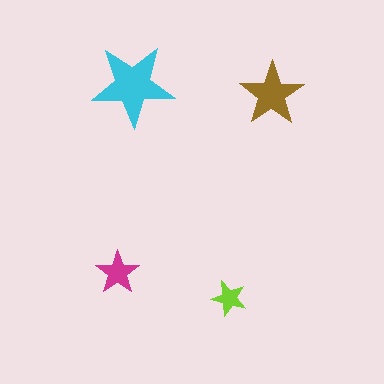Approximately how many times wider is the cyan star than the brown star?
About 1.5 times wider.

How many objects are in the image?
There are 4 objects in the image.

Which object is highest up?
The cyan star is topmost.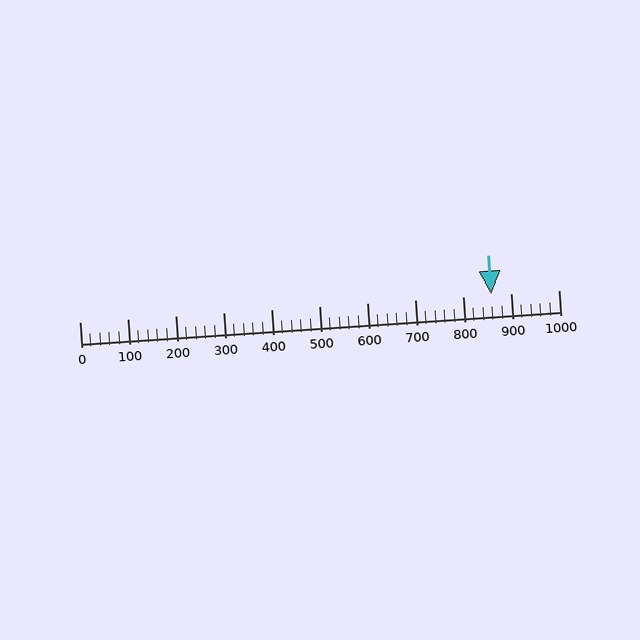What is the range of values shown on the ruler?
The ruler shows values from 0 to 1000.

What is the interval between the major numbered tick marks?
The major tick marks are spaced 100 units apart.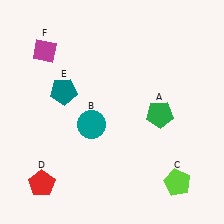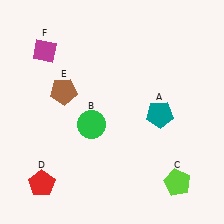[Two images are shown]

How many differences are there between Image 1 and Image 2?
There are 3 differences between the two images.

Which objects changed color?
A changed from green to teal. B changed from teal to green. E changed from teal to brown.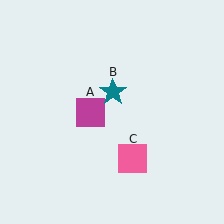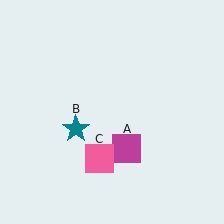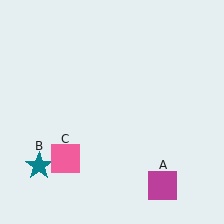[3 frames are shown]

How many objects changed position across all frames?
3 objects changed position: magenta square (object A), teal star (object B), pink square (object C).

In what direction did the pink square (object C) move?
The pink square (object C) moved left.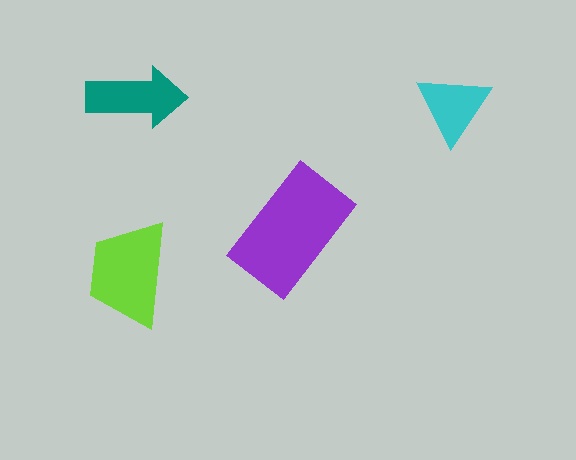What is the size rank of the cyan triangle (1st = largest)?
4th.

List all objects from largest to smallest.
The purple rectangle, the lime trapezoid, the teal arrow, the cyan triangle.